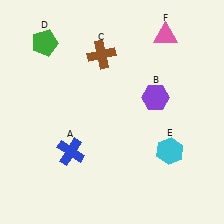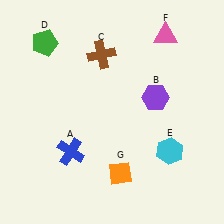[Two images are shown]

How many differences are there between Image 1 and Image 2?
There is 1 difference between the two images.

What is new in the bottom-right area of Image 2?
An orange diamond (G) was added in the bottom-right area of Image 2.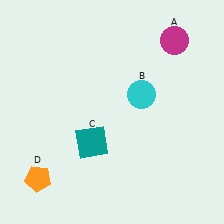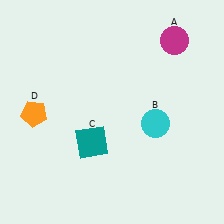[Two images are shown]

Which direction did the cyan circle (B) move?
The cyan circle (B) moved down.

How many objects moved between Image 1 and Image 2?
2 objects moved between the two images.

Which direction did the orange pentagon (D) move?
The orange pentagon (D) moved up.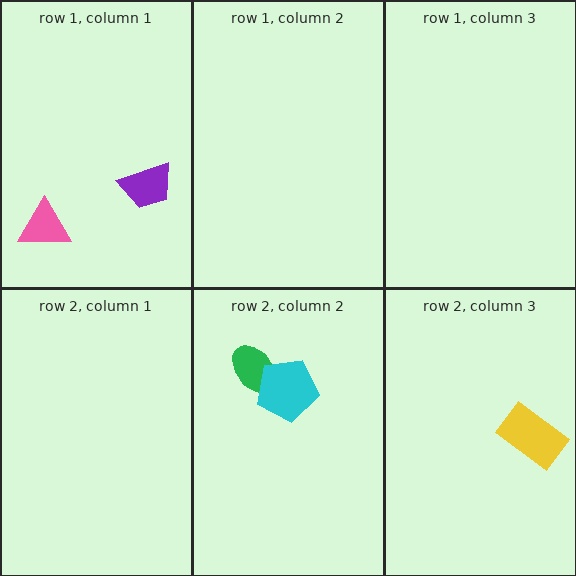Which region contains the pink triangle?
The row 1, column 1 region.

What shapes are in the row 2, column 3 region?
The yellow rectangle.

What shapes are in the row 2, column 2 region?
The green ellipse, the cyan pentagon.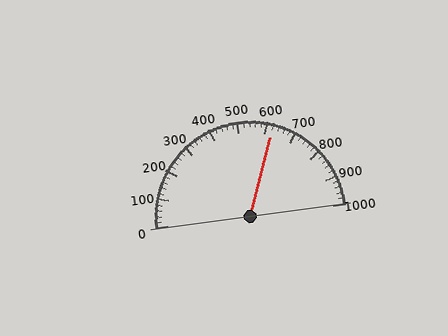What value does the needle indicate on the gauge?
The needle indicates approximately 620.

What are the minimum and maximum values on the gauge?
The gauge ranges from 0 to 1000.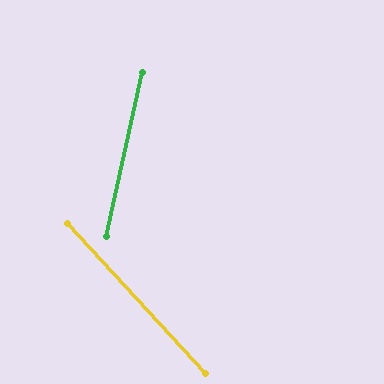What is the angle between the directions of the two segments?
Approximately 55 degrees.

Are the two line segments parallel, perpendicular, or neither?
Neither parallel nor perpendicular — they differ by about 55°.